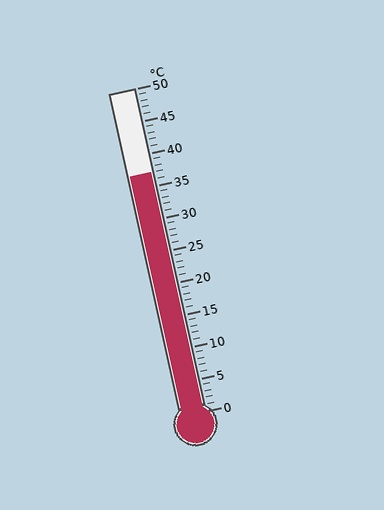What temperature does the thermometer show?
The thermometer shows approximately 37°C.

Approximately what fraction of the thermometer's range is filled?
The thermometer is filled to approximately 75% of its range.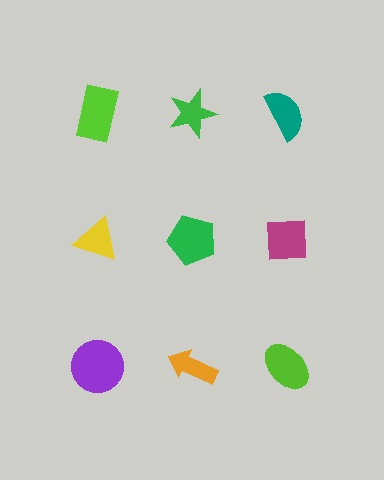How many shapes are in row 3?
3 shapes.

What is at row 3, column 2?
An orange arrow.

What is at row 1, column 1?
A lime rectangle.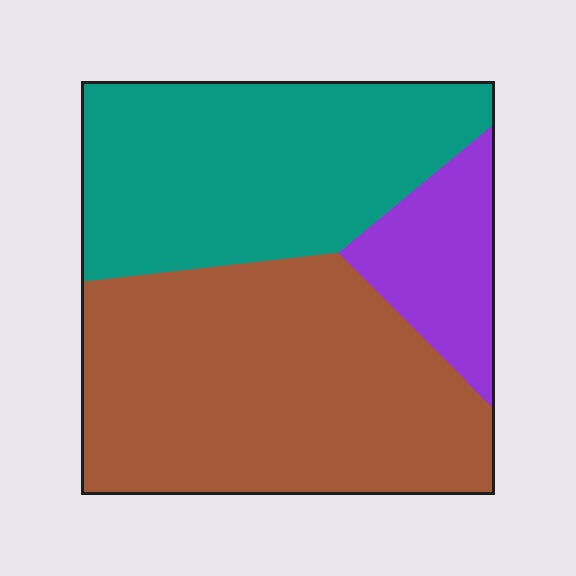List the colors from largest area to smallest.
From largest to smallest: brown, teal, purple.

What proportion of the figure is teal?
Teal takes up between a third and a half of the figure.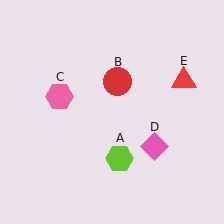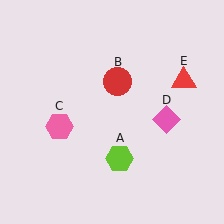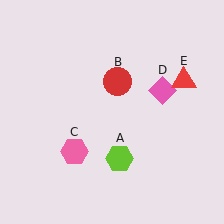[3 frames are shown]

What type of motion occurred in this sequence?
The pink hexagon (object C), pink diamond (object D) rotated counterclockwise around the center of the scene.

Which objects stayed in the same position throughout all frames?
Lime hexagon (object A) and red circle (object B) and red triangle (object E) remained stationary.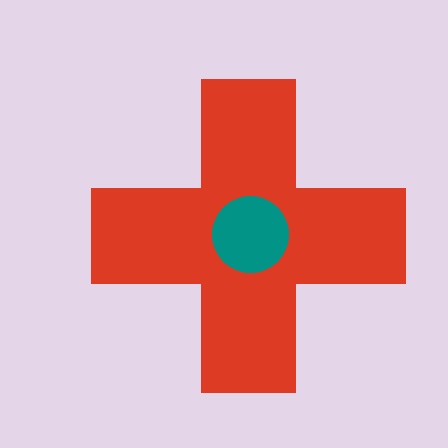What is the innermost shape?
The teal circle.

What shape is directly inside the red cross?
The teal circle.